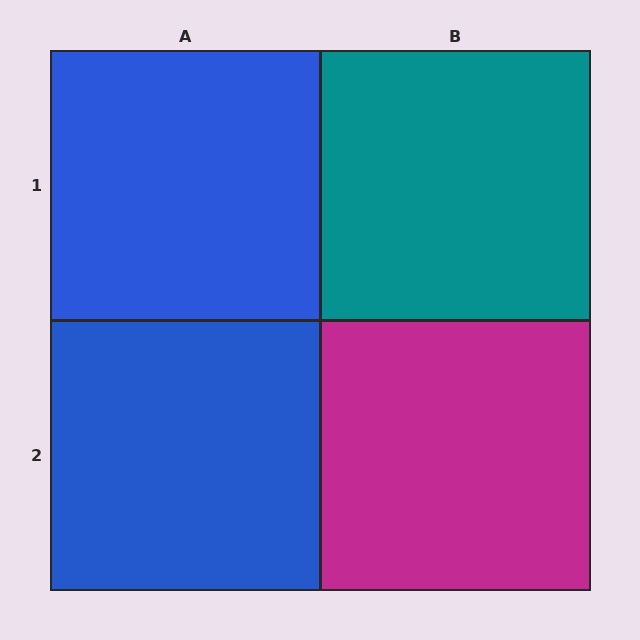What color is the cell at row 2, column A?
Blue.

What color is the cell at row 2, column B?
Magenta.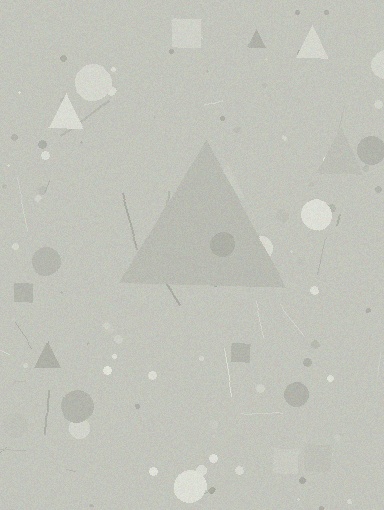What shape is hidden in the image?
A triangle is hidden in the image.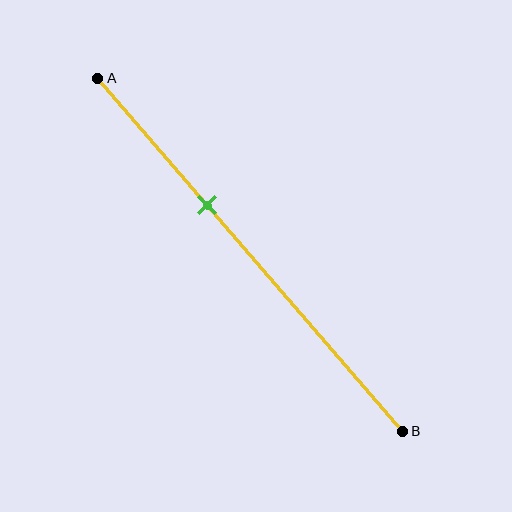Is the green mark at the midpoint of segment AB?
No, the mark is at about 35% from A, not at the 50% midpoint.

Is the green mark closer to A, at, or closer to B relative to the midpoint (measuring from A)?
The green mark is closer to point A than the midpoint of segment AB.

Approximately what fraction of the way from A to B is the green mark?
The green mark is approximately 35% of the way from A to B.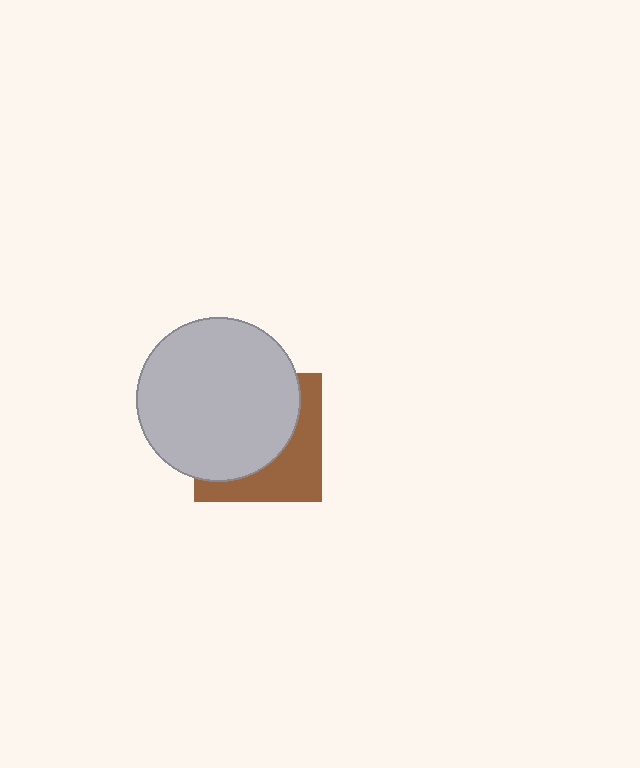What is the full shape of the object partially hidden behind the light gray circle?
The partially hidden object is a brown square.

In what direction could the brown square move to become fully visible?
The brown square could move toward the lower-right. That would shift it out from behind the light gray circle entirely.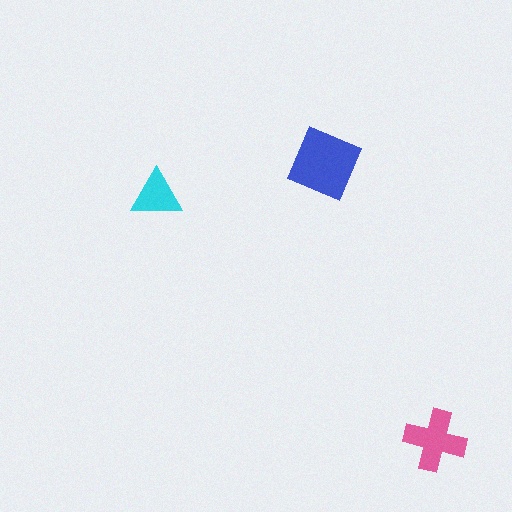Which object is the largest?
The blue square.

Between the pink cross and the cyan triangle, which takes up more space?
The pink cross.